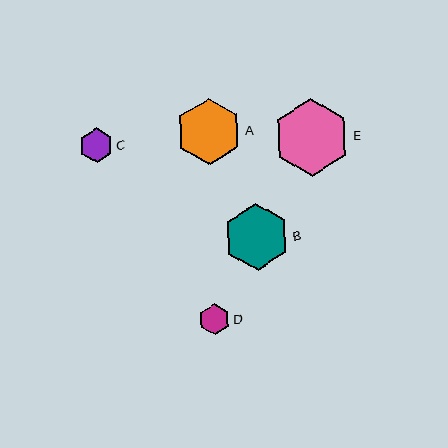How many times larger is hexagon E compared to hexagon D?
Hexagon E is approximately 2.5 times the size of hexagon D.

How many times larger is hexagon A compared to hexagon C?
Hexagon A is approximately 1.9 times the size of hexagon C.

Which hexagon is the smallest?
Hexagon D is the smallest with a size of approximately 31 pixels.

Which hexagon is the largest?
Hexagon E is the largest with a size of approximately 77 pixels.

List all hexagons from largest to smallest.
From largest to smallest: E, B, A, C, D.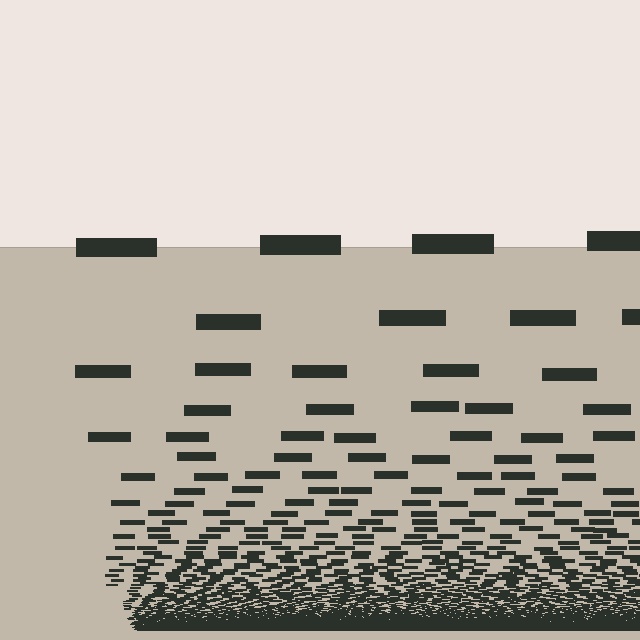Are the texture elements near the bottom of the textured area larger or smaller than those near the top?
Smaller. The gradient is inverted — elements near the bottom are smaller and denser.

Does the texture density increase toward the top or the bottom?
Density increases toward the bottom.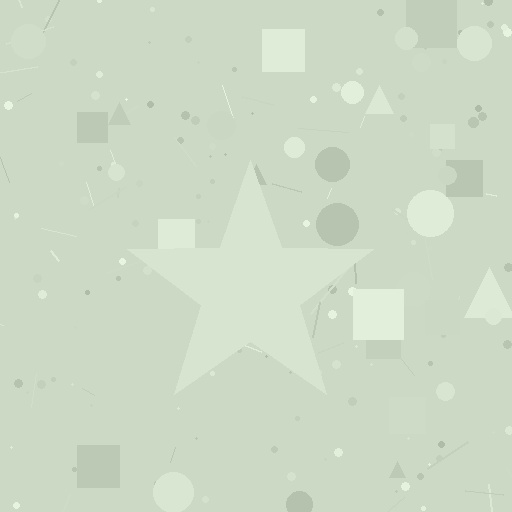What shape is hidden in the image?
A star is hidden in the image.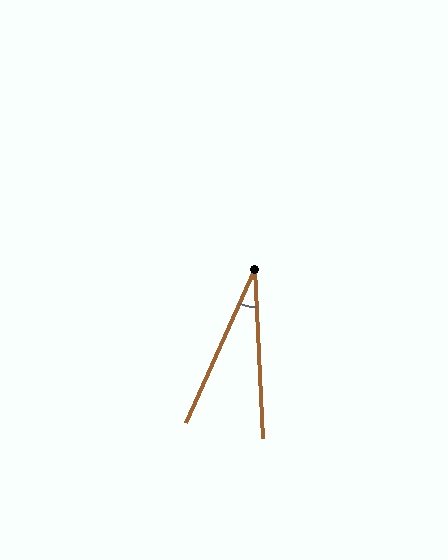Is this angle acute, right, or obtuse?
It is acute.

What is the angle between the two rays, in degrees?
Approximately 27 degrees.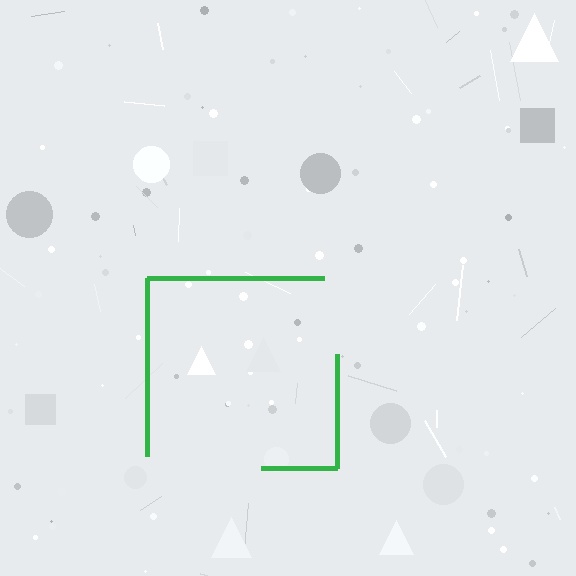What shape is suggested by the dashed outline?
The dashed outline suggests a square.